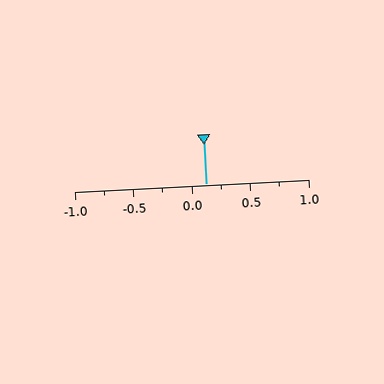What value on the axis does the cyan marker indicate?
The marker indicates approximately 0.12.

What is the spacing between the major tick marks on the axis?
The major ticks are spaced 0.5 apart.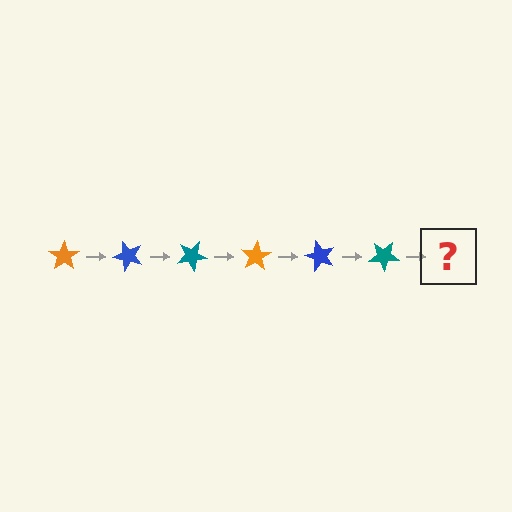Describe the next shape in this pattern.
It should be an orange star, rotated 300 degrees from the start.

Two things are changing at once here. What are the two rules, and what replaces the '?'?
The two rules are that it rotates 50 degrees each step and the color cycles through orange, blue, and teal. The '?' should be an orange star, rotated 300 degrees from the start.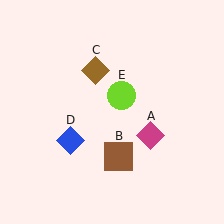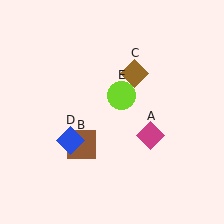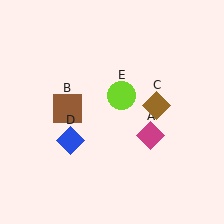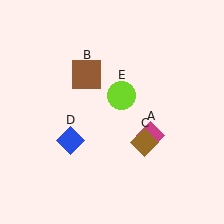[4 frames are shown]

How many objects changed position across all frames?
2 objects changed position: brown square (object B), brown diamond (object C).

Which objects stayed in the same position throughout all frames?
Magenta diamond (object A) and blue diamond (object D) and lime circle (object E) remained stationary.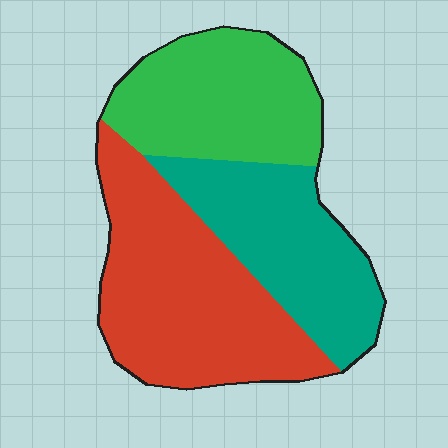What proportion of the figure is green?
Green covers roughly 30% of the figure.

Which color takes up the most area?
Red, at roughly 40%.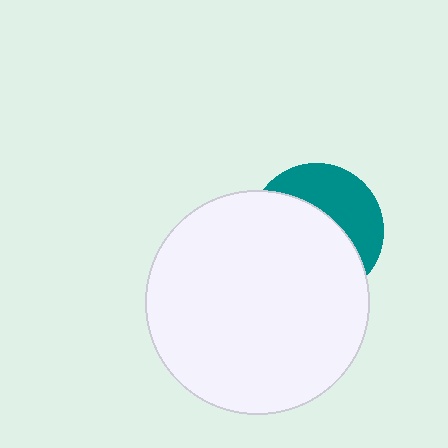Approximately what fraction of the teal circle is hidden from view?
Roughly 62% of the teal circle is hidden behind the white circle.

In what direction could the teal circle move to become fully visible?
The teal circle could move toward the upper-right. That would shift it out from behind the white circle entirely.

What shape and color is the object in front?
The object in front is a white circle.